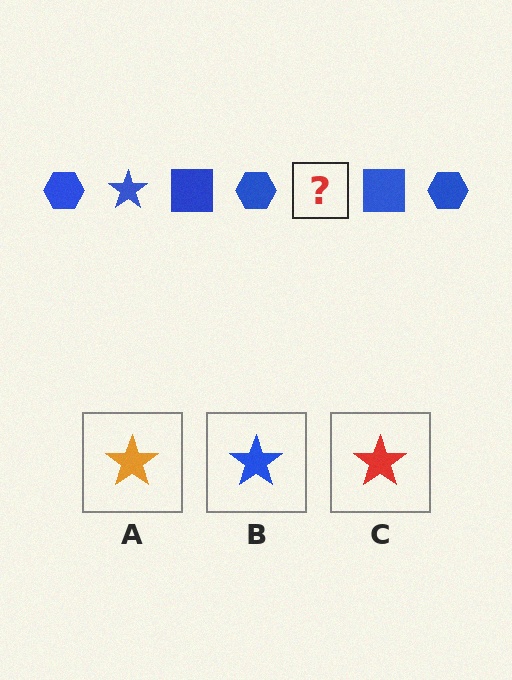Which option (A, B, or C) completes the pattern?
B.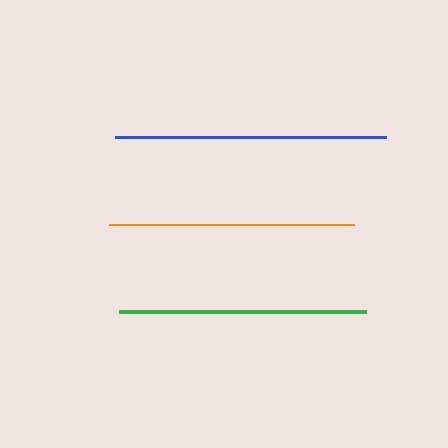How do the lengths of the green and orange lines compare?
The green and orange lines are approximately the same length.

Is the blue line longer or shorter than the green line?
The blue line is longer than the green line.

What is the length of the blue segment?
The blue segment is approximately 271 pixels long.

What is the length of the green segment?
The green segment is approximately 247 pixels long.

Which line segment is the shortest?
The orange line is the shortest at approximately 245 pixels.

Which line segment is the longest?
The blue line is the longest at approximately 271 pixels.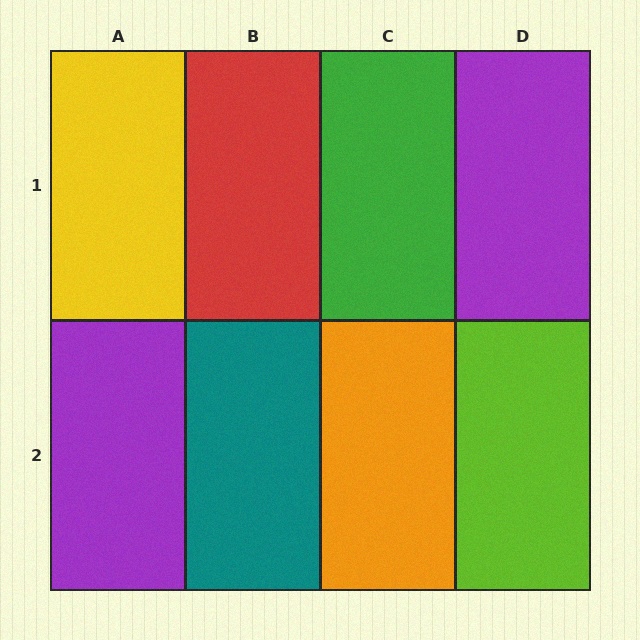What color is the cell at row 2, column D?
Lime.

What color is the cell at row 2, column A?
Purple.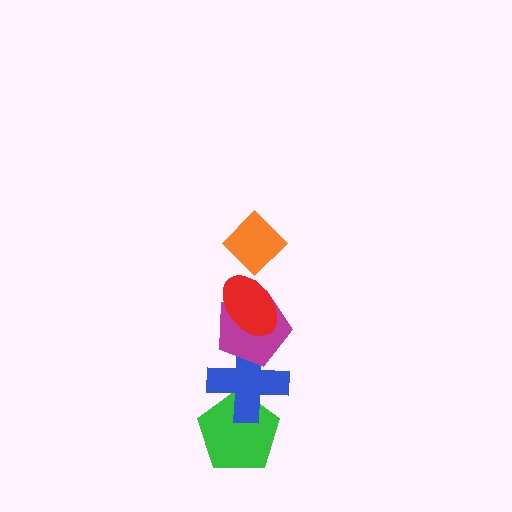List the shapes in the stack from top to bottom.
From top to bottom: the orange diamond, the red ellipse, the magenta pentagon, the blue cross, the green pentagon.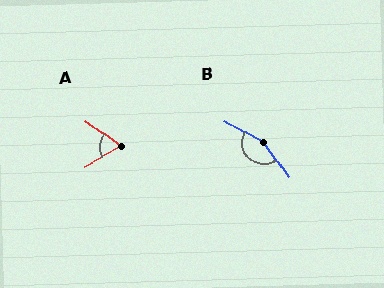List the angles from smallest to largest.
A (64°), B (154°).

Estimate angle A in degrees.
Approximately 64 degrees.